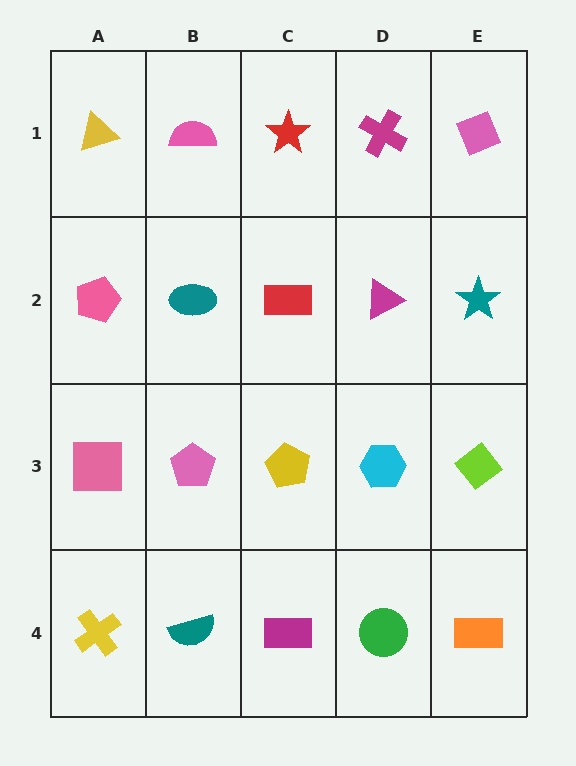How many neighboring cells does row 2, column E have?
3.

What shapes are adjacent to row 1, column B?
A teal ellipse (row 2, column B), a yellow triangle (row 1, column A), a red star (row 1, column C).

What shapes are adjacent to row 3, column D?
A magenta triangle (row 2, column D), a green circle (row 4, column D), a yellow pentagon (row 3, column C), a lime diamond (row 3, column E).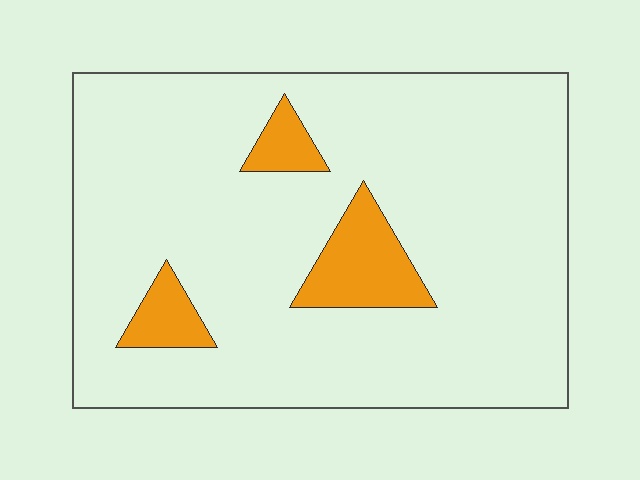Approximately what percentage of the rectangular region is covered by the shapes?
Approximately 10%.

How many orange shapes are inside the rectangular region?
3.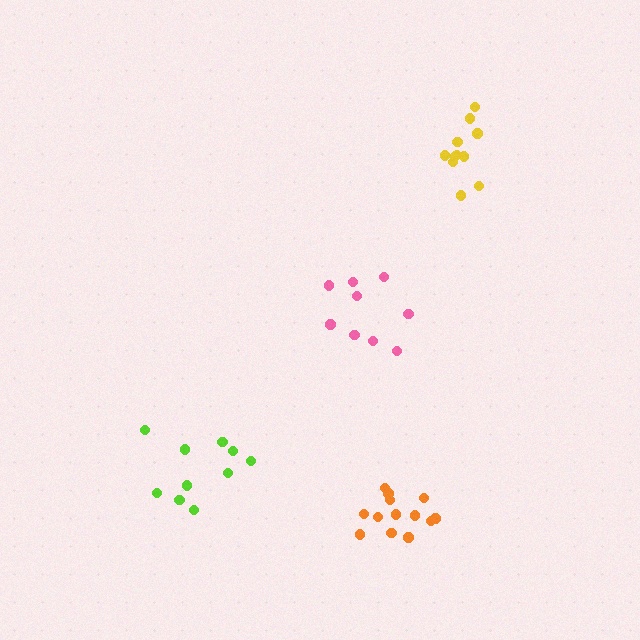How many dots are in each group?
Group 1: 10 dots, Group 2: 9 dots, Group 3: 11 dots, Group 4: 13 dots (43 total).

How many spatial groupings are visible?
There are 4 spatial groupings.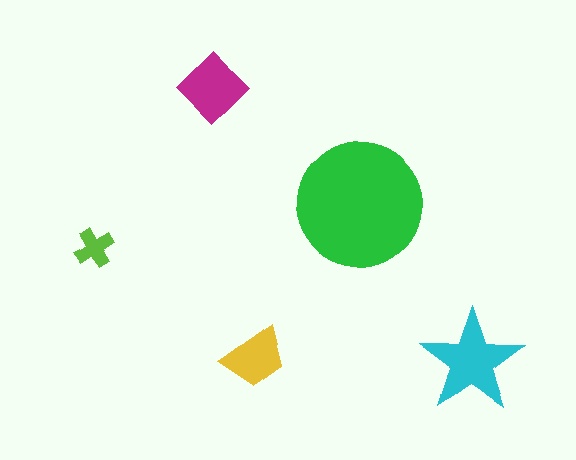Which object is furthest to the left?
The lime cross is leftmost.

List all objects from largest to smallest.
The green circle, the cyan star, the magenta diamond, the yellow trapezoid, the lime cross.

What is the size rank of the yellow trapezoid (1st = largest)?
4th.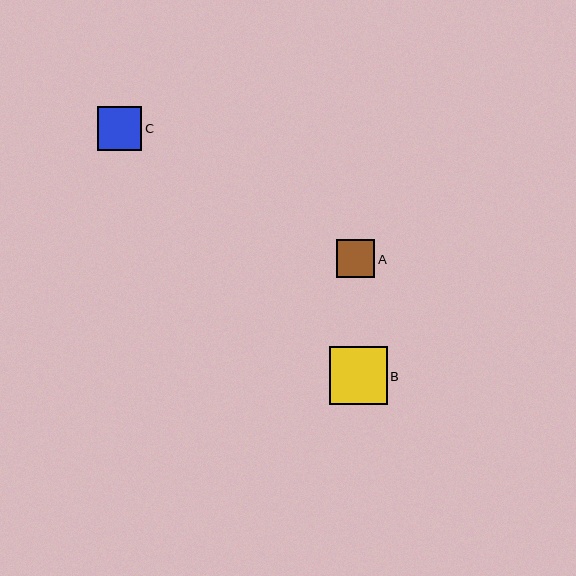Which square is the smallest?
Square A is the smallest with a size of approximately 38 pixels.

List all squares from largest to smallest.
From largest to smallest: B, C, A.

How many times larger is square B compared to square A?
Square B is approximately 1.5 times the size of square A.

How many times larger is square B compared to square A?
Square B is approximately 1.5 times the size of square A.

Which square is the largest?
Square B is the largest with a size of approximately 58 pixels.